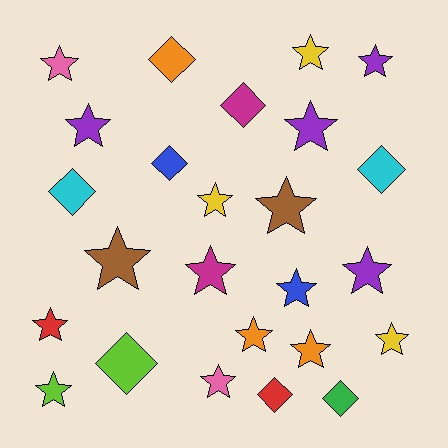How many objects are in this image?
There are 25 objects.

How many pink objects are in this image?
There are 2 pink objects.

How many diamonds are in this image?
There are 8 diamonds.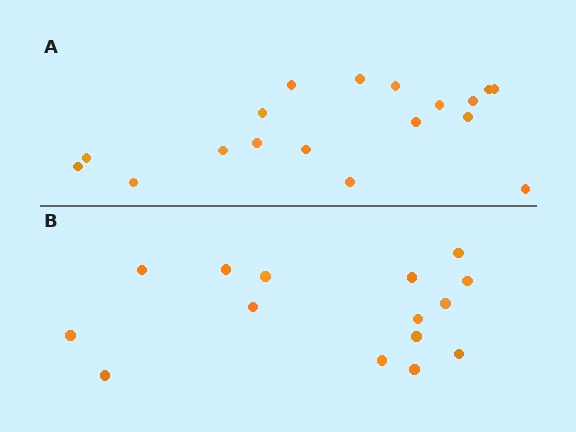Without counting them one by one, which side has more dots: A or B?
Region A (the top region) has more dots.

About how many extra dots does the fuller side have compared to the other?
Region A has just a few more — roughly 2 or 3 more dots than region B.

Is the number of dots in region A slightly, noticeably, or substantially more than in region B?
Region A has only slightly more — the two regions are fairly close. The ratio is roughly 1.2 to 1.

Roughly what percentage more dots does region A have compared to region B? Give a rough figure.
About 20% more.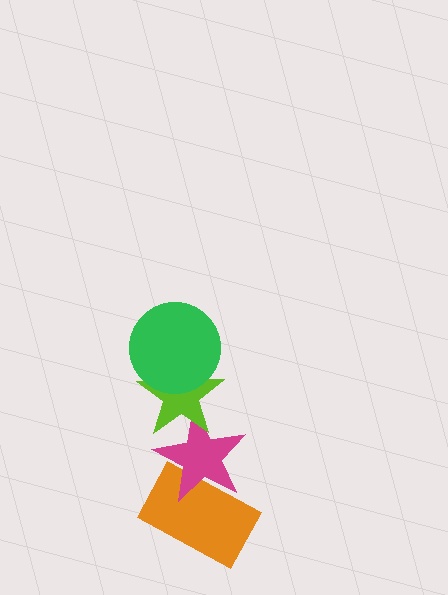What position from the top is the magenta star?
The magenta star is 3rd from the top.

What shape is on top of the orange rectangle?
The magenta star is on top of the orange rectangle.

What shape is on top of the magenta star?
The lime star is on top of the magenta star.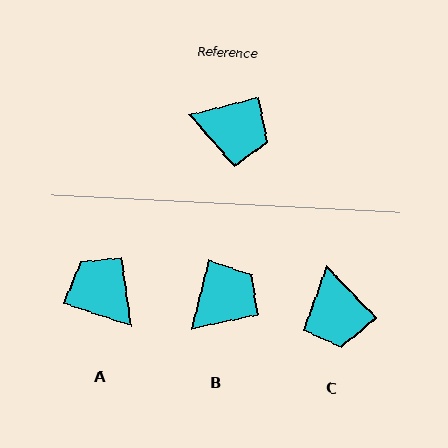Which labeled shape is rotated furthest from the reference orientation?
A, about 148 degrees away.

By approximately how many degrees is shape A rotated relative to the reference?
Approximately 148 degrees counter-clockwise.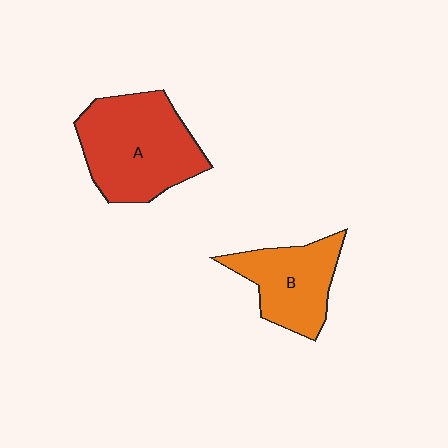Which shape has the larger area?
Shape A (red).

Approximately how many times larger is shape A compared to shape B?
Approximately 1.5 times.